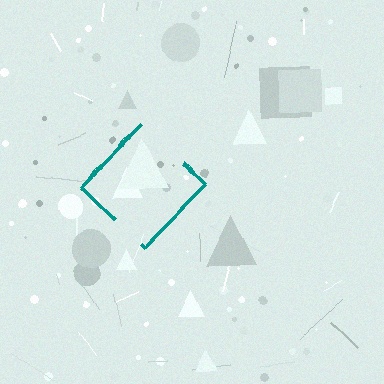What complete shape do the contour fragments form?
The contour fragments form a diamond.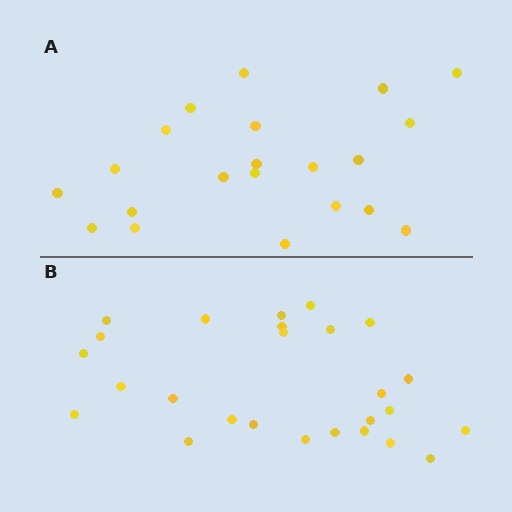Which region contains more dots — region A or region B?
Region B (the bottom region) has more dots.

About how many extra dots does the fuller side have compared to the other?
Region B has about 5 more dots than region A.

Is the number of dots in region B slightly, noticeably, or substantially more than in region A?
Region B has only slightly more — the two regions are fairly close. The ratio is roughly 1.2 to 1.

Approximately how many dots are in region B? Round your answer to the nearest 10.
About 30 dots. (The exact count is 26, which rounds to 30.)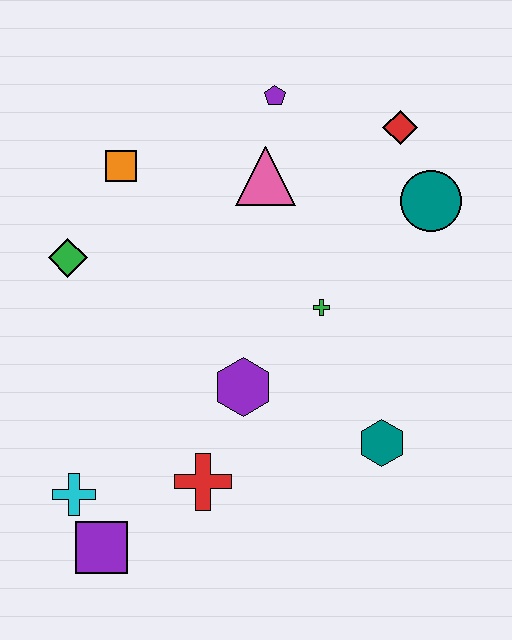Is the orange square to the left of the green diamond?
No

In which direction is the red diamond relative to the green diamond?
The red diamond is to the right of the green diamond.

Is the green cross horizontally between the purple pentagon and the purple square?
No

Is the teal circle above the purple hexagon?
Yes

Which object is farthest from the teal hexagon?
The orange square is farthest from the teal hexagon.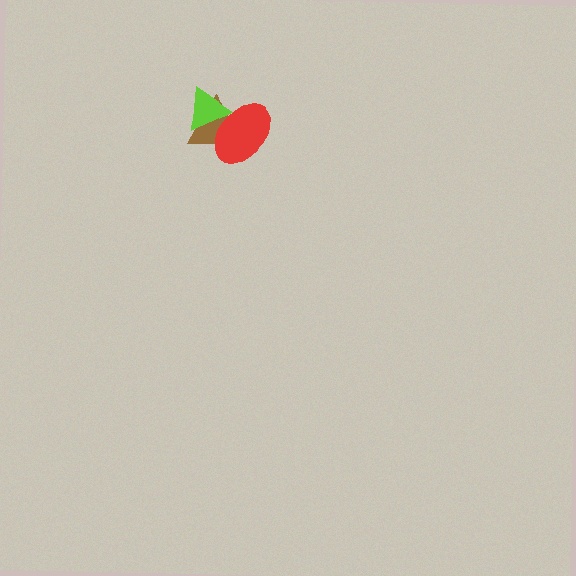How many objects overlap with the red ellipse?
2 objects overlap with the red ellipse.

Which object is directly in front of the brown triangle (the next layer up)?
The red ellipse is directly in front of the brown triangle.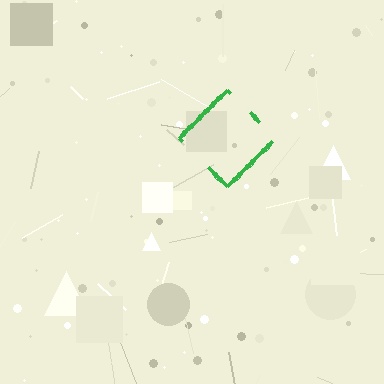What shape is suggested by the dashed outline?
The dashed outline suggests a diamond.